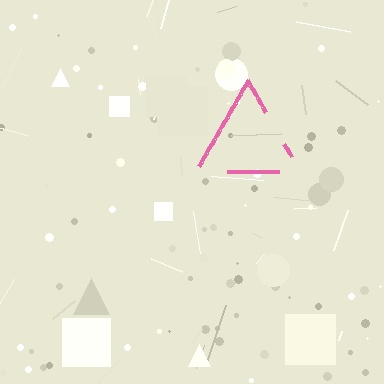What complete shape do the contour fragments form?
The contour fragments form a triangle.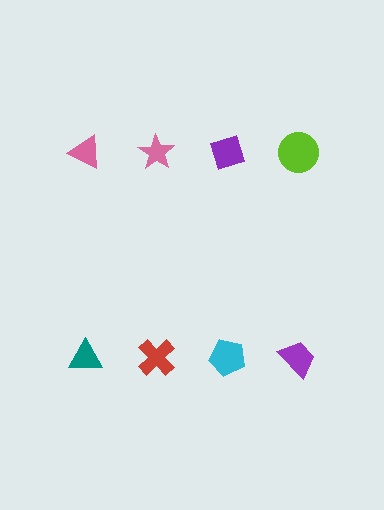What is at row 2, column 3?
A cyan pentagon.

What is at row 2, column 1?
A teal triangle.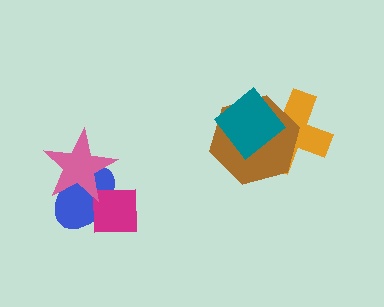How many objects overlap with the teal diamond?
2 objects overlap with the teal diamond.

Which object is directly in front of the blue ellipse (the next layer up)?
The magenta square is directly in front of the blue ellipse.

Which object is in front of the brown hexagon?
The teal diamond is in front of the brown hexagon.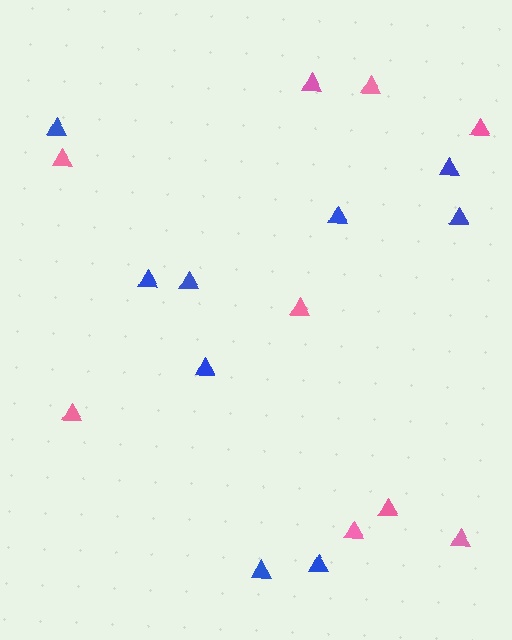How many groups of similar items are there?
There are 2 groups: one group of pink triangles (9) and one group of blue triangles (9).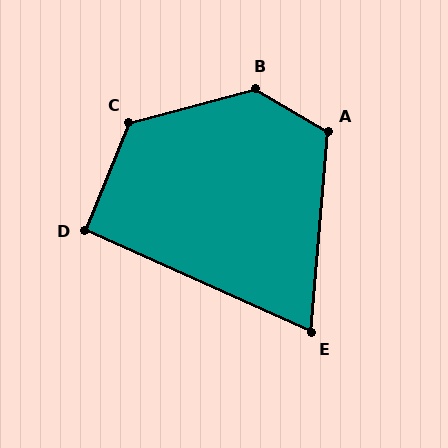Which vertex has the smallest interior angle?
E, at approximately 71 degrees.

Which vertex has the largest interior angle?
B, at approximately 134 degrees.